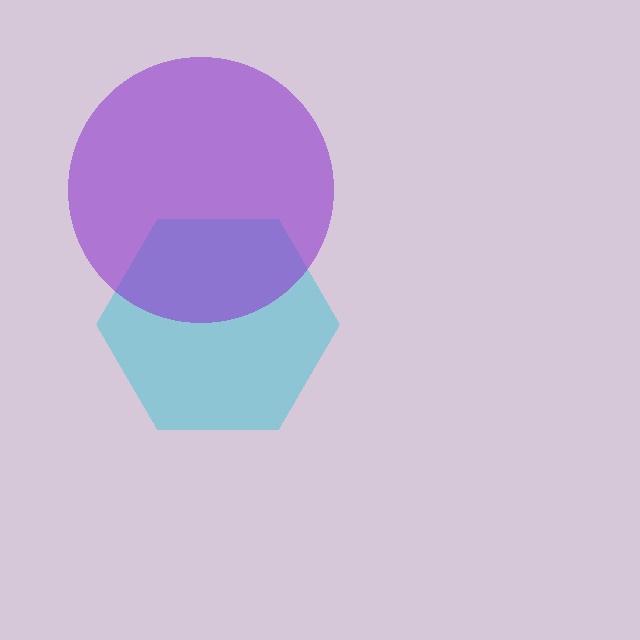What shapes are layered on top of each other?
The layered shapes are: a cyan hexagon, a purple circle.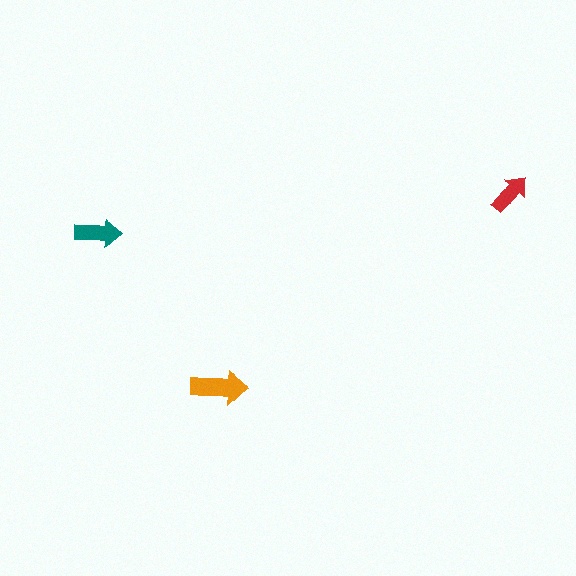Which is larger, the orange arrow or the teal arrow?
The orange one.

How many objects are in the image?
There are 3 objects in the image.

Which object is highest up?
The red arrow is topmost.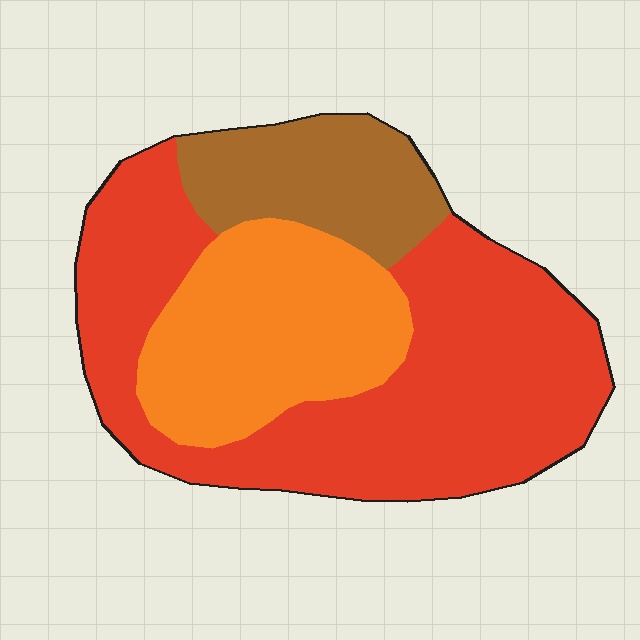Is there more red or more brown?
Red.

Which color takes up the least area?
Brown, at roughly 15%.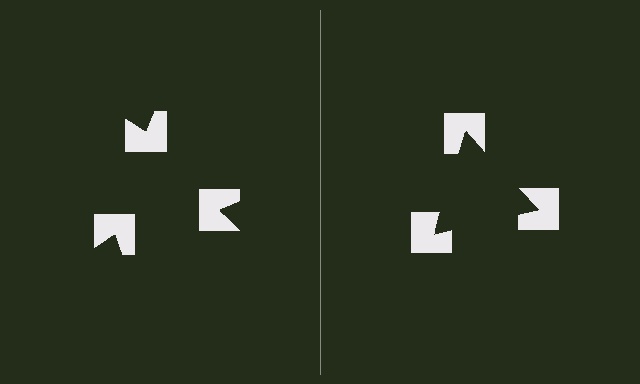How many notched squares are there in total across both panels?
6 — 3 on each side.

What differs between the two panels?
The notched squares are positioned identically on both sides; only the wedge orientations differ. On the right they align to a triangle; on the left they are misaligned.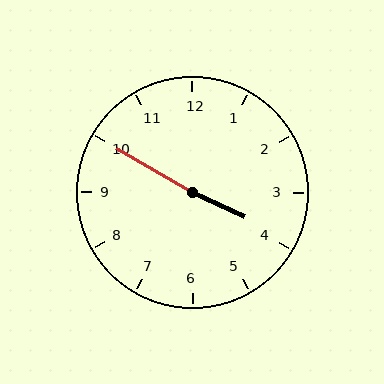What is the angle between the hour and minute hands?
Approximately 175 degrees.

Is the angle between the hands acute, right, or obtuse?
It is obtuse.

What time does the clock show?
3:50.